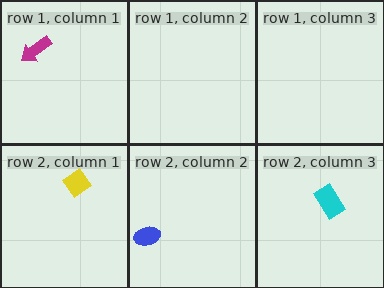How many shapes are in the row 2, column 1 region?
1.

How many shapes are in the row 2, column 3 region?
1.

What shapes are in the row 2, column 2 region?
The blue ellipse.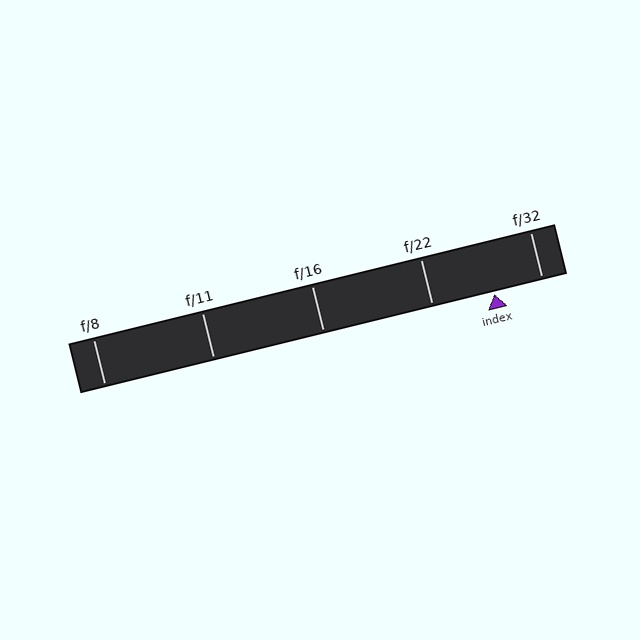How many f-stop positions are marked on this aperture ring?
There are 5 f-stop positions marked.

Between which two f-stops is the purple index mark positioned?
The index mark is between f/22 and f/32.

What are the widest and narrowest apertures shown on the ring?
The widest aperture shown is f/8 and the narrowest is f/32.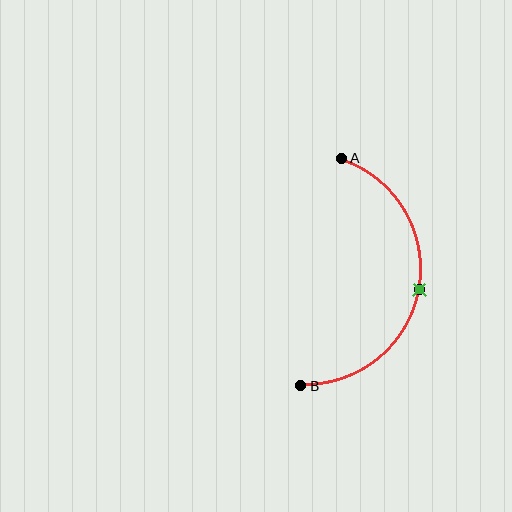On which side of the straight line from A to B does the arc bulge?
The arc bulges to the right of the straight line connecting A and B.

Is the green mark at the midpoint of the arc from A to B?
Yes. The green mark lies on the arc at equal arc-length from both A and B — it is the arc midpoint.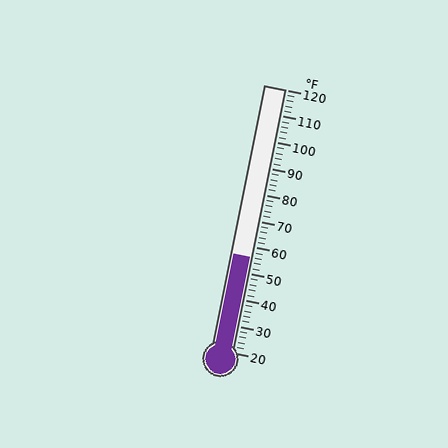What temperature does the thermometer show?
The thermometer shows approximately 56°F.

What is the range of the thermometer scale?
The thermometer scale ranges from 20°F to 120°F.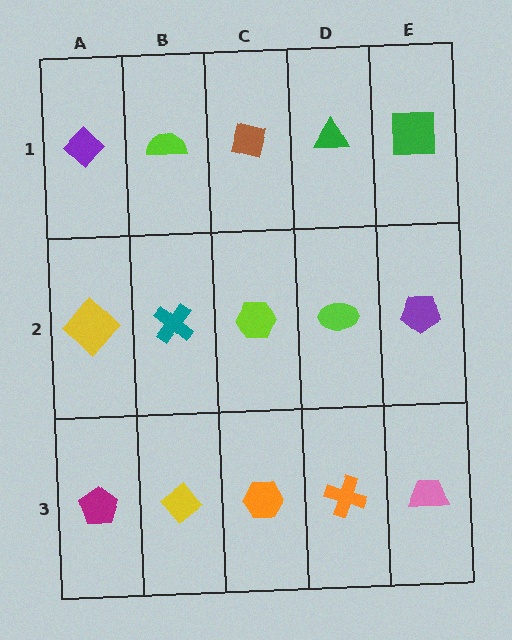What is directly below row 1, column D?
A lime ellipse.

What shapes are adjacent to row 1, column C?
A lime hexagon (row 2, column C), a lime semicircle (row 1, column B), a green triangle (row 1, column D).